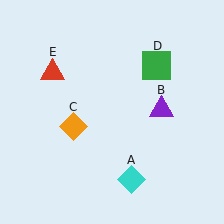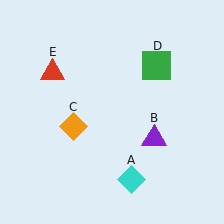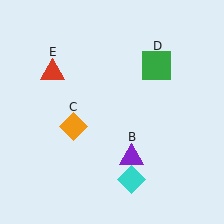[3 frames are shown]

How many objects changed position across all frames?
1 object changed position: purple triangle (object B).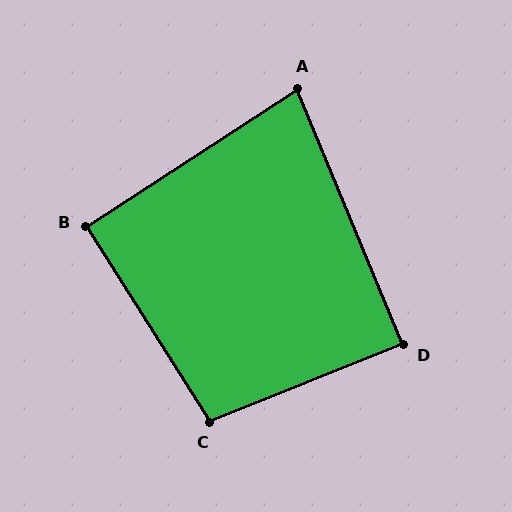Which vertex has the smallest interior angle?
A, at approximately 79 degrees.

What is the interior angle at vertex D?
Approximately 89 degrees (approximately right).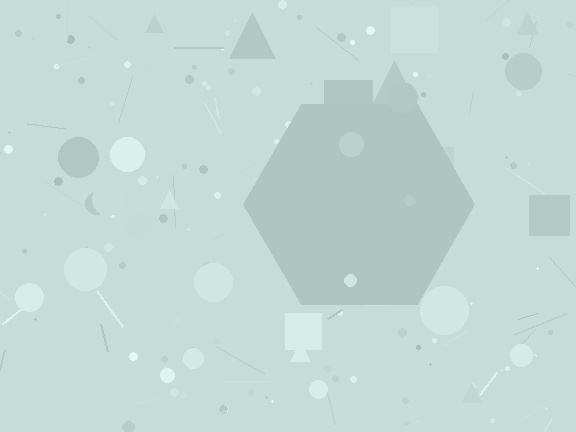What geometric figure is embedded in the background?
A hexagon is embedded in the background.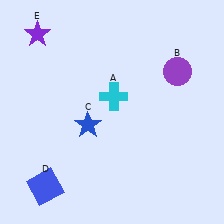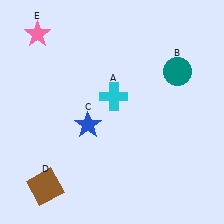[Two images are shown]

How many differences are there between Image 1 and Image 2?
There are 3 differences between the two images.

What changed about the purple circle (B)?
In Image 1, B is purple. In Image 2, it changed to teal.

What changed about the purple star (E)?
In Image 1, E is purple. In Image 2, it changed to pink.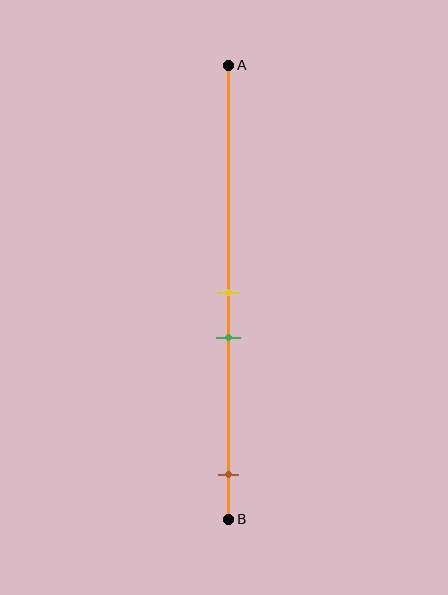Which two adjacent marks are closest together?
The yellow and green marks are the closest adjacent pair.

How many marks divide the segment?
There are 3 marks dividing the segment.